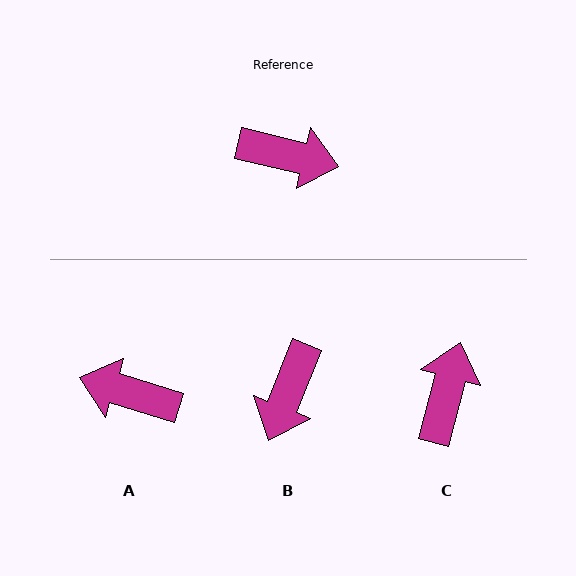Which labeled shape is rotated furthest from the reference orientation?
A, about 176 degrees away.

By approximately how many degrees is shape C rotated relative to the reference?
Approximately 88 degrees counter-clockwise.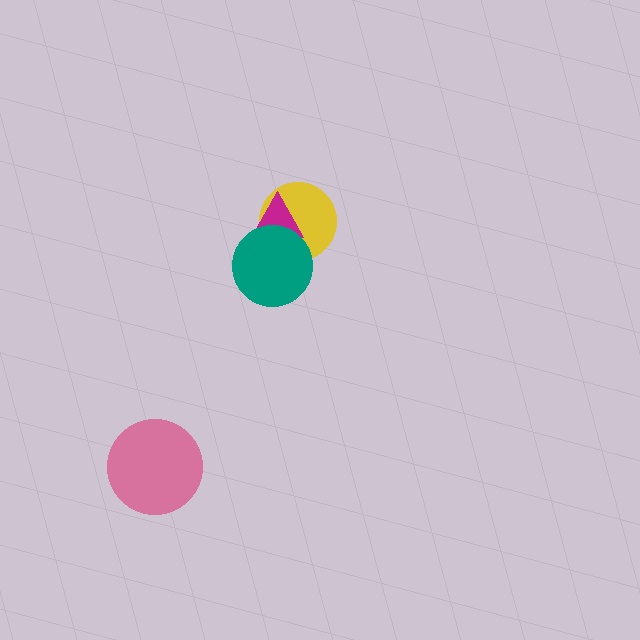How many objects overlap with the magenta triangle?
2 objects overlap with the magenta triangle.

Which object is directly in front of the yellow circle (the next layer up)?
The magenta triangle is directly in front of the yellow circle.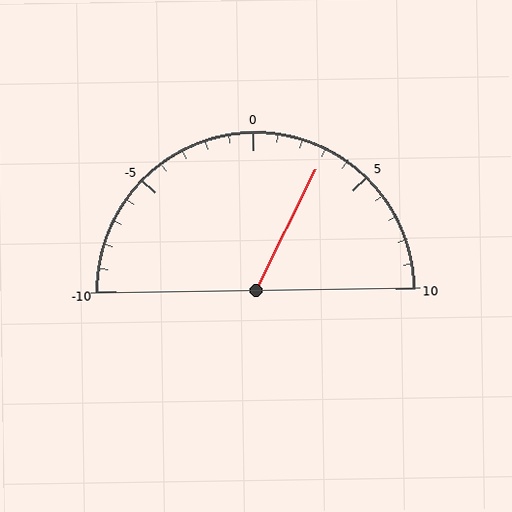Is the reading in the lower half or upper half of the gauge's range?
The reading is in the upper half of the range (-10 to 10).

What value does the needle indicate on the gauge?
The needle indicates approximately 3.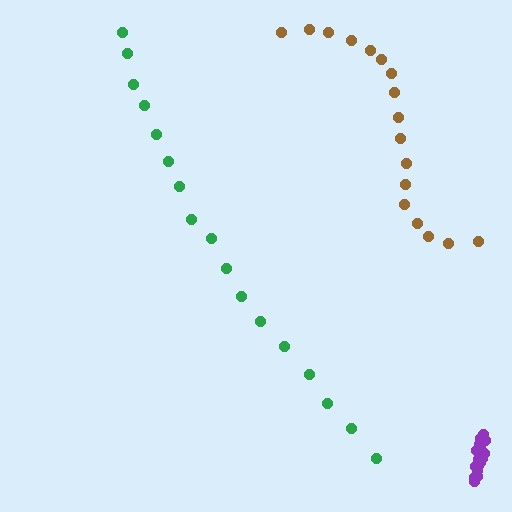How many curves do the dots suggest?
There are 3 distinct paths.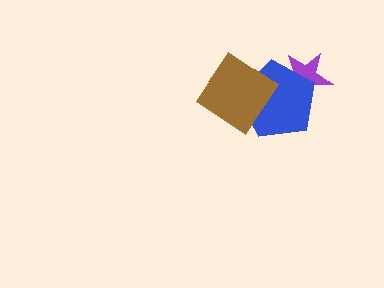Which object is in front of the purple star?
The blue pentagon is in front of the purple star.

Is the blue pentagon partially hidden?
Yes, it is partially covered by another shape.